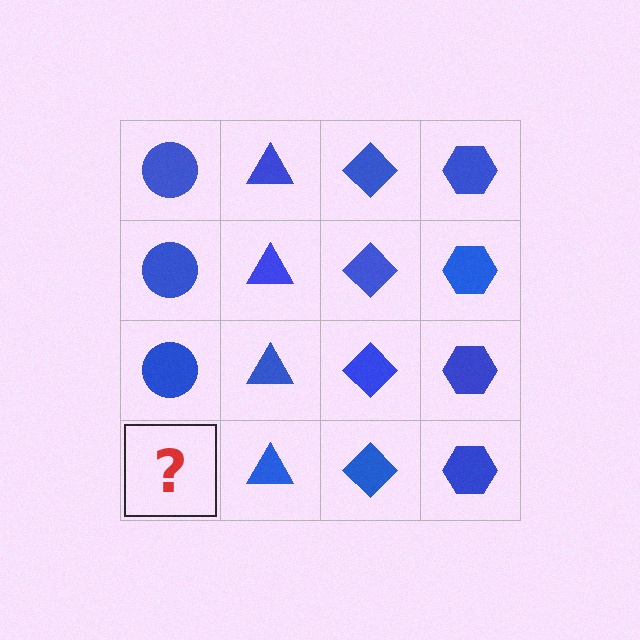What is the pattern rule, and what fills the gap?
The rule is that each column has a consistent shape. The gap should be filled with a blue circle.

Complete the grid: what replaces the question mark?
The question mark should be replaced with a blue circle.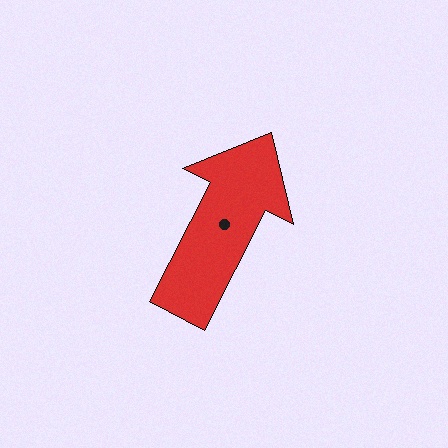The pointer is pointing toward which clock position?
Roughly 1 o'clock.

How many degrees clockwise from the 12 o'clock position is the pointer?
Approximately 27 degrees.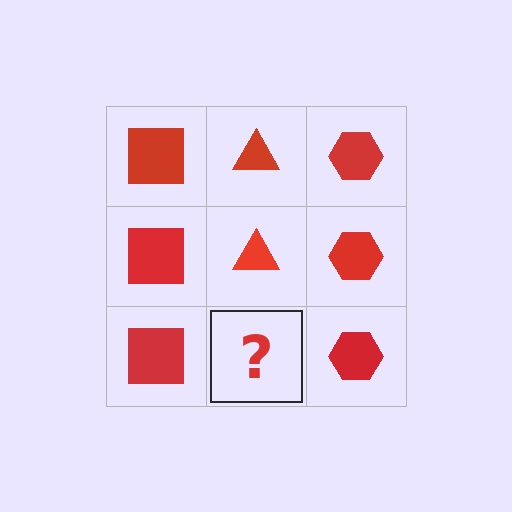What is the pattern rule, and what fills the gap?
The rule is that each column has a consistent shape. The gap should be filled with a red triangle.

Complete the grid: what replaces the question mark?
The question mark should be replaced with a red triangle.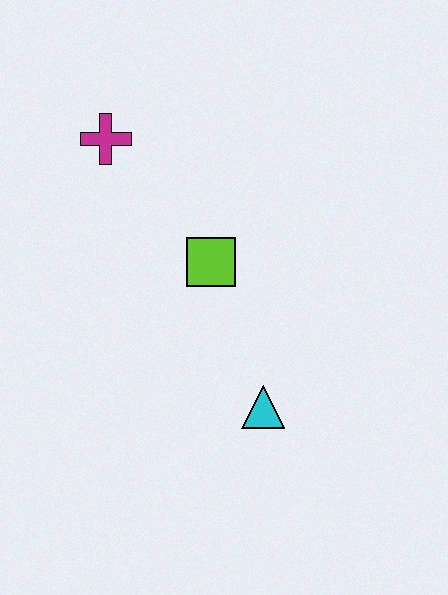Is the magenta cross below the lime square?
No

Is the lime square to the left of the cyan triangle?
Yes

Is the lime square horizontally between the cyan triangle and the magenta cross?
Yes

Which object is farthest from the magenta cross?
The cyan triangle is farthest from the magenta cross.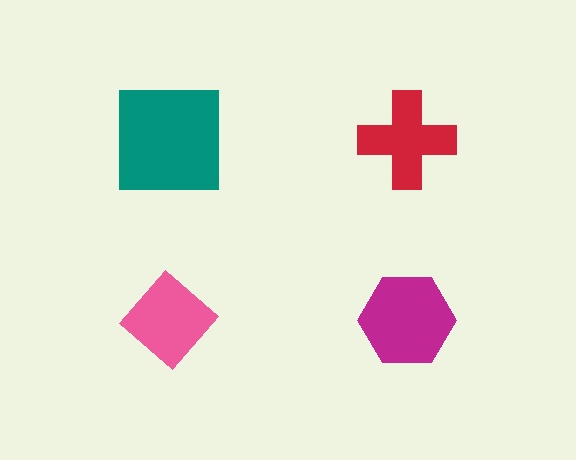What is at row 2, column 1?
A pink diamond.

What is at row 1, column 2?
A red cross.